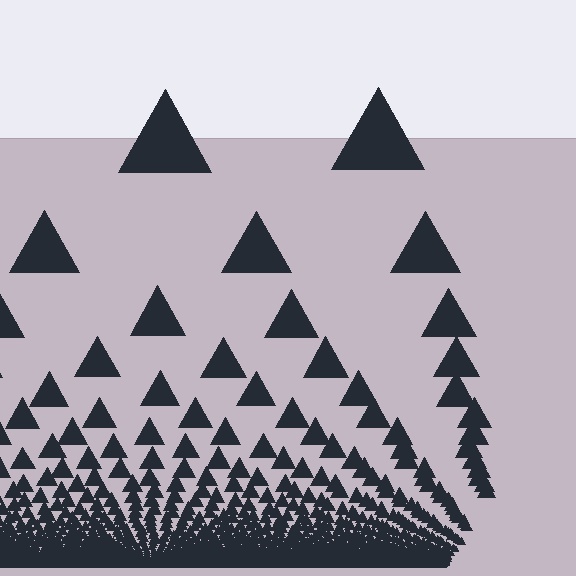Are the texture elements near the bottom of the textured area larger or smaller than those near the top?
Smaller. The gradient is inverted — elements near the bottom are smaller and denser.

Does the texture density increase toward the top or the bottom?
Density increases toward the bottom.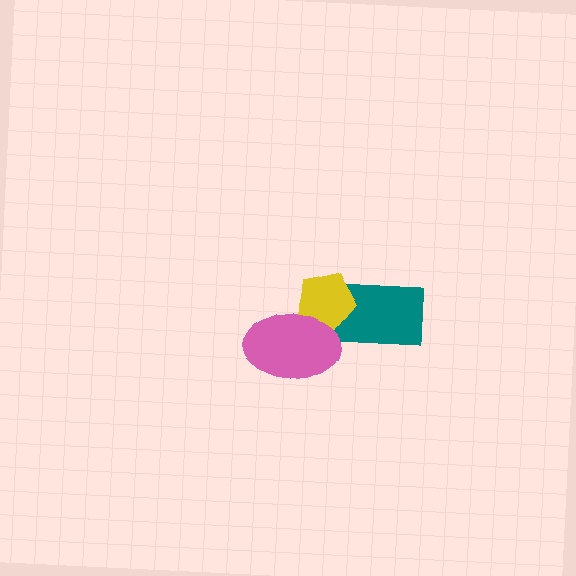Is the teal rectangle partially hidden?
Yes, it is partially covered by another shape.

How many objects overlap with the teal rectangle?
1 object overlaps with the teal rectangle.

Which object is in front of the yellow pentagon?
The pink ellipse is in front of the yellow pentagon.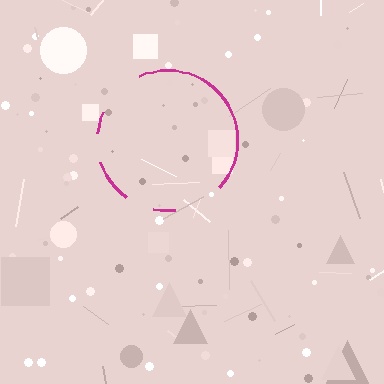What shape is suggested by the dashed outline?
The dashed outline suggests a circle.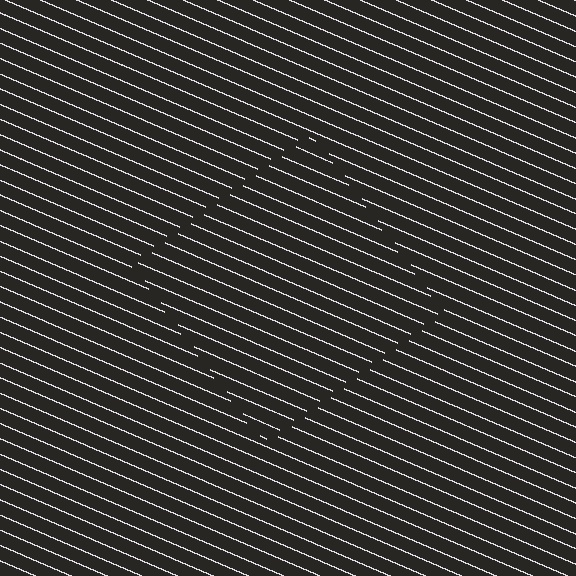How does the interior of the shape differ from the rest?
The interior of the shape contains the same grating, shifted by half a period — the contour is defined by the phase discontinuity where line-ends from the inner and outer gratings abut.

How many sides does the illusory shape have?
4 sides — the line-ends trace a square.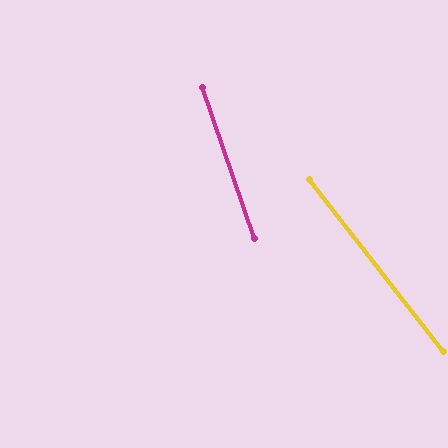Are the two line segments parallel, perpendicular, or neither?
Neither parallel nor perpendicular — they differ by about 19°.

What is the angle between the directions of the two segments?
Approximately 19 degrees.